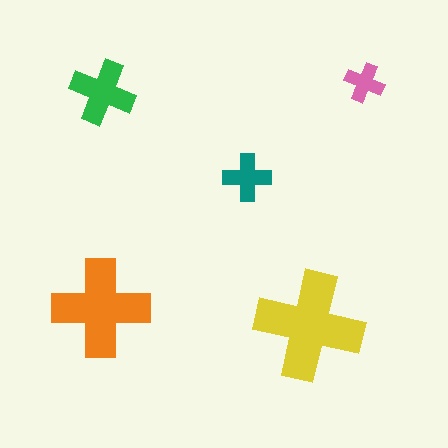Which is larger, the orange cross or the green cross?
The orange one.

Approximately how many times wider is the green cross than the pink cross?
About 1.5 times wider.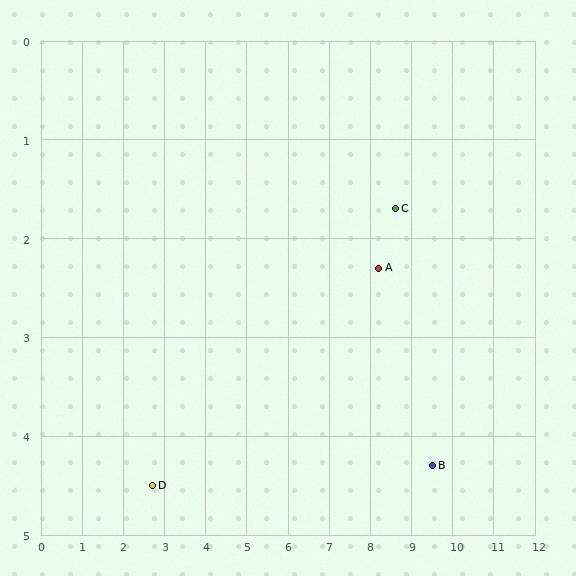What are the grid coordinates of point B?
Point B is at approximately (9.5, 4.3).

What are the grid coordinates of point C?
Point C is at approximately (8.6, 1.7).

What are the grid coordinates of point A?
Point A is at approximately (8.2, 2.3).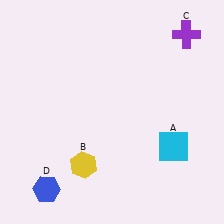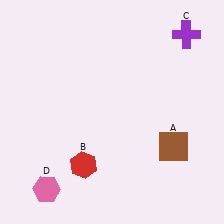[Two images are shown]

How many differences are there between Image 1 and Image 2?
There are 3 differences between the two images.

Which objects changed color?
A changed from cyan to brown. B changed from yellow to red. D changed from blue to pink.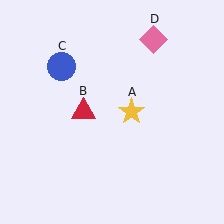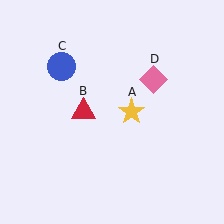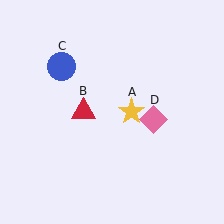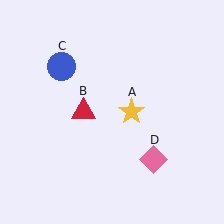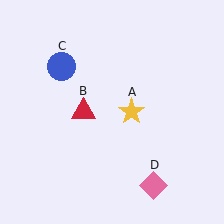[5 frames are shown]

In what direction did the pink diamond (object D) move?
The pink diamond (object D) moved down.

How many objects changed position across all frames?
1 object changed position: pink diamond (object D).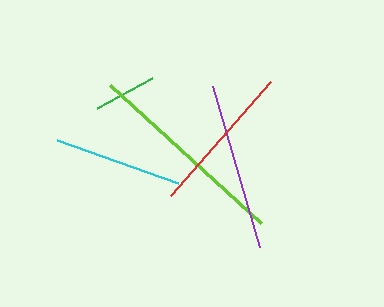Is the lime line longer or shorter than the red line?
The lime line is longer than the red line.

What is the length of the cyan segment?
The cyan segment is approximately 128 pixels long.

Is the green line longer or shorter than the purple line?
The purple line is longer than the green line.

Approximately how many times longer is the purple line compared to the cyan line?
The purple line is approximately 1.3 times the length of the cyan line.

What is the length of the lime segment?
The lime segment is approximately 204 pixels long.